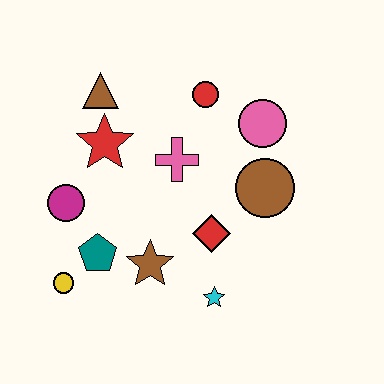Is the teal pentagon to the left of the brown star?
Yes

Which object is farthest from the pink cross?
The yellow circle is farthest from the pink cross.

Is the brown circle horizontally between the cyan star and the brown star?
No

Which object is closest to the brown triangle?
The red star is closest to the brown triangle.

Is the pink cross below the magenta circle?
No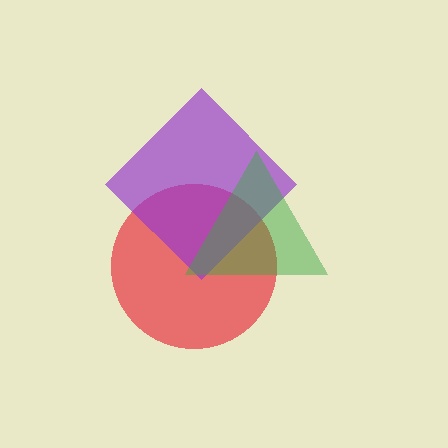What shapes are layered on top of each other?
The layered shapes are: a red circle, a purple diamond, a green triangle.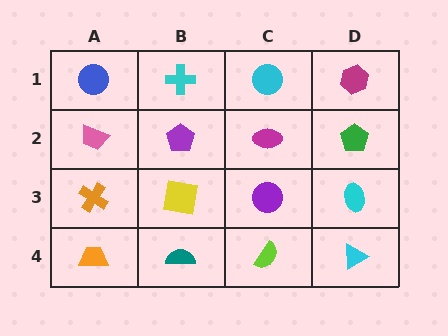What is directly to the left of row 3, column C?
A yellow square.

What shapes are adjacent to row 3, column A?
A pink trapezoid (row 2, column A), an orange trapezoid (row 4, column A), a yellow square (row 3, column B).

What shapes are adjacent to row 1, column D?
A green pentagon (row 2, column D), a cyan circle (row 1, column C).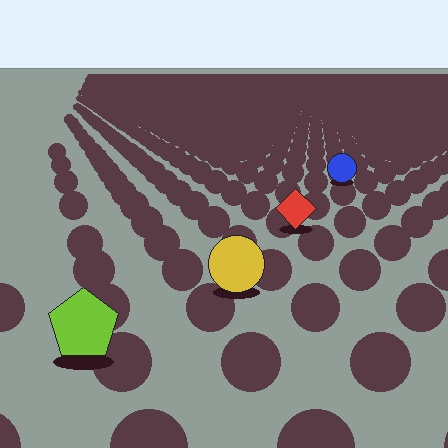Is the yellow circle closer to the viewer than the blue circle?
Yes. The yellow circle is closer — you can tell from the texture gradient: the ground texture is coarser near it.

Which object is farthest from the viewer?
The blue circle is farthest from the viewer. It appears smaller and the ground texture around it is denser.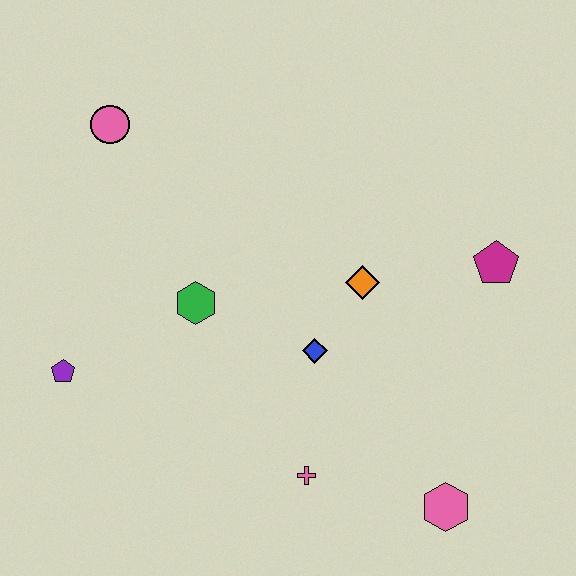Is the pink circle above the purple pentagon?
Yes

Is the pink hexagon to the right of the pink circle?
Yes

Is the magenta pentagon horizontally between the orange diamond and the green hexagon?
No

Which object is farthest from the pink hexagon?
The pink circle is farthest from the pink hexagon.